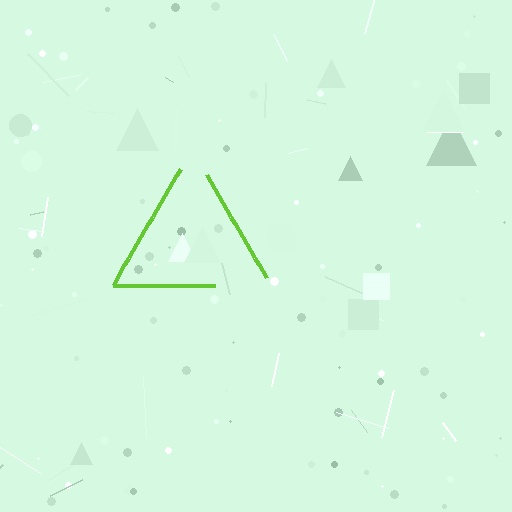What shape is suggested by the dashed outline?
The dashed outline suggests a triangle.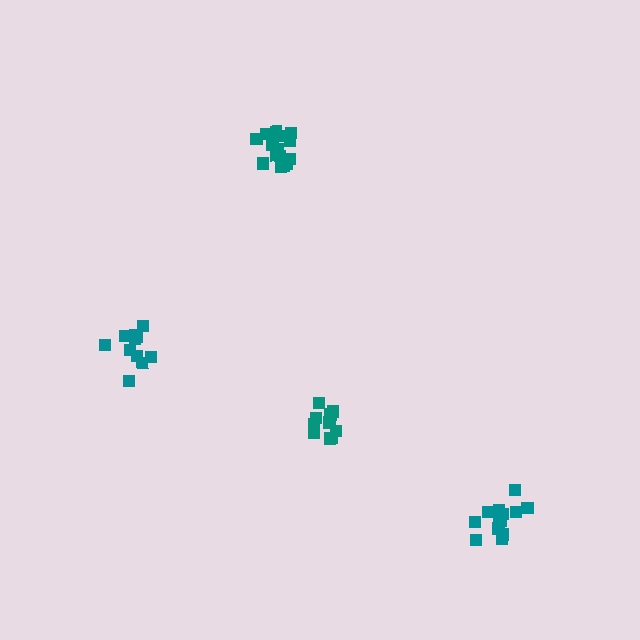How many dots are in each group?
Group 1: 14 dots, Group 2: 11 dots, Group 3: 11 dots, Group 4: 16 dots (52 total).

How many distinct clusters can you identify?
There are 4 distinct clusters.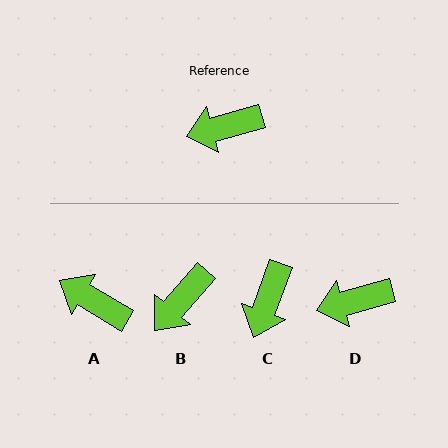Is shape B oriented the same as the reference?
No, it is off by about 34 degrees.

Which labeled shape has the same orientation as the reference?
D.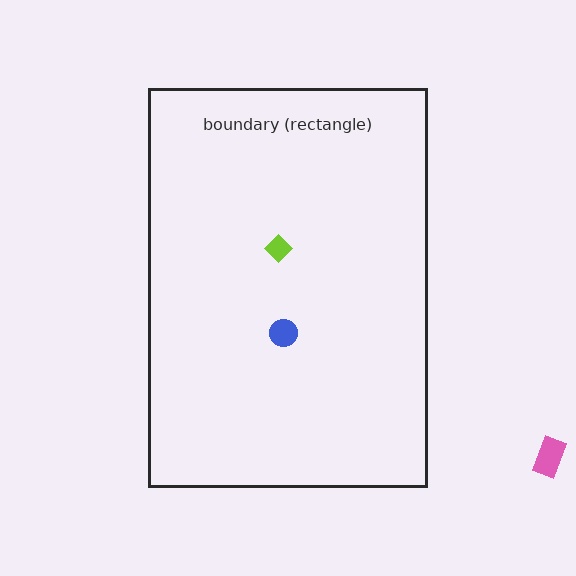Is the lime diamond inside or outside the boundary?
Inside.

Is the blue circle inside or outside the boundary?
Inside.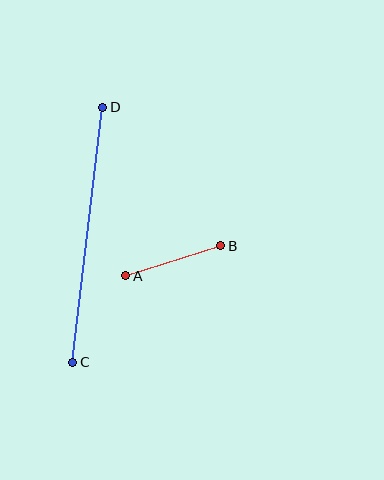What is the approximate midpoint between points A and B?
The midpoint is at approximately (173, 261) pixels.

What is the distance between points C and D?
The distance is approximately 257 pixels.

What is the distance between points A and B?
The distance is approximately 99 pixels.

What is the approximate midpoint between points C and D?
The midpoint is at approximately (88, 235) pixels.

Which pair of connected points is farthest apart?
Points C and D are farthest apart.